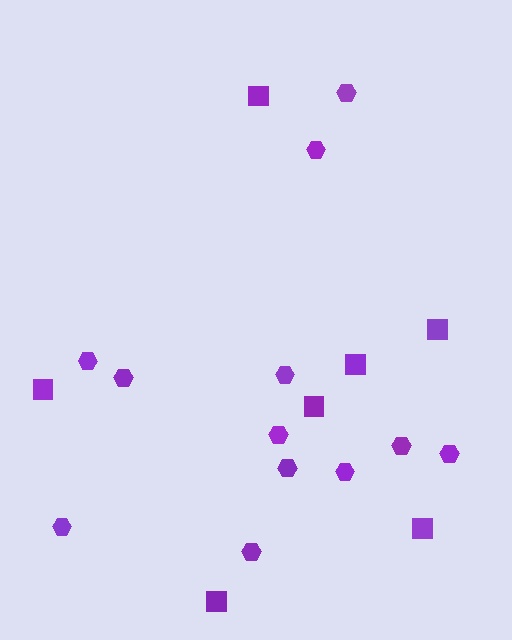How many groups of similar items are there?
There are 2 groups: one group of squares (7) and one group of hexagons (12).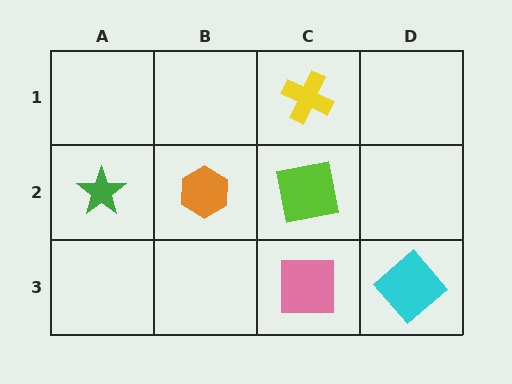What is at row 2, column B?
An orange hexagon.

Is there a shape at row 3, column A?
No, that cell is empty.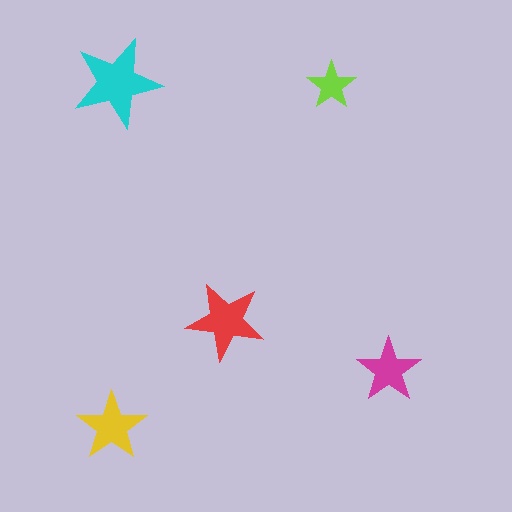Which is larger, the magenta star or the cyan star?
The cyan one.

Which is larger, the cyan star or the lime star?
The cyan one.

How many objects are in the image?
There are 5 objects in the image.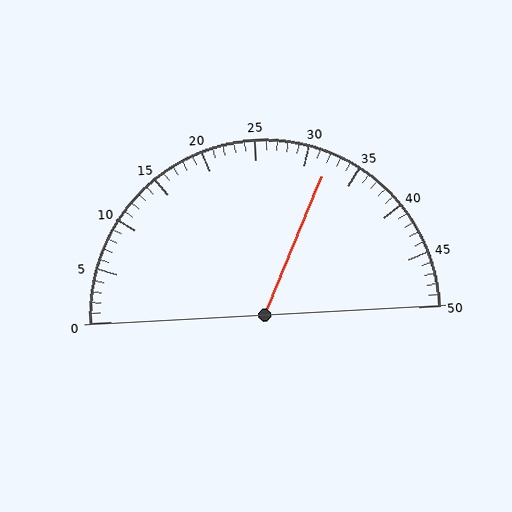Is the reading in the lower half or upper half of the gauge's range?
The reading is in the upper half of the range (0 to 50).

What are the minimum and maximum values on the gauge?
The gauge ranges from 0 to 50.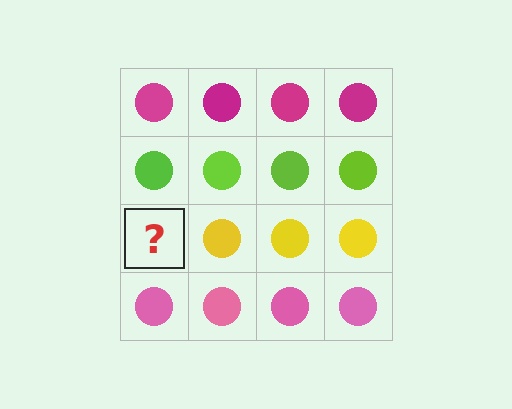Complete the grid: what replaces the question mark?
The question mark should be replaced with a yellow circle.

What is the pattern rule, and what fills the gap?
The rule is that each row has a consistent color. The gap should be filled with a yellow circle.